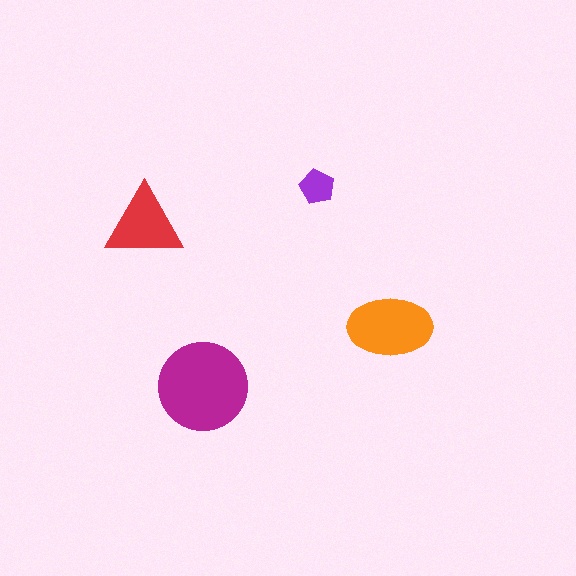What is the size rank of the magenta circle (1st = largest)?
1st.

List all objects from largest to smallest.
The magenta circle, the orange ellipse, the red triangle, the purple pentagon.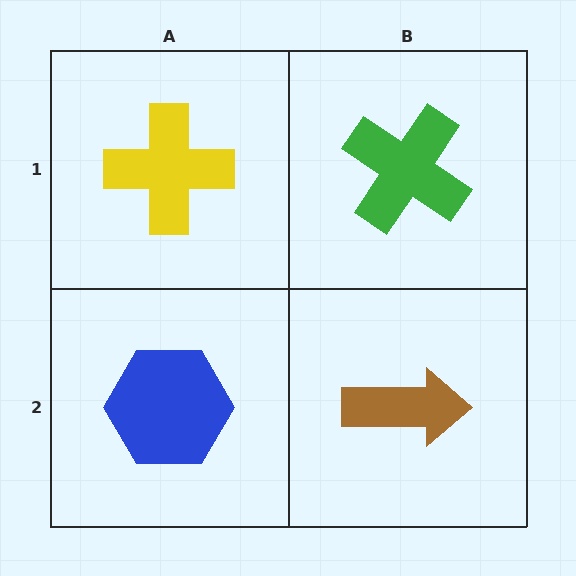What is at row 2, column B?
A brown arrow.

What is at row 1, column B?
A green cross.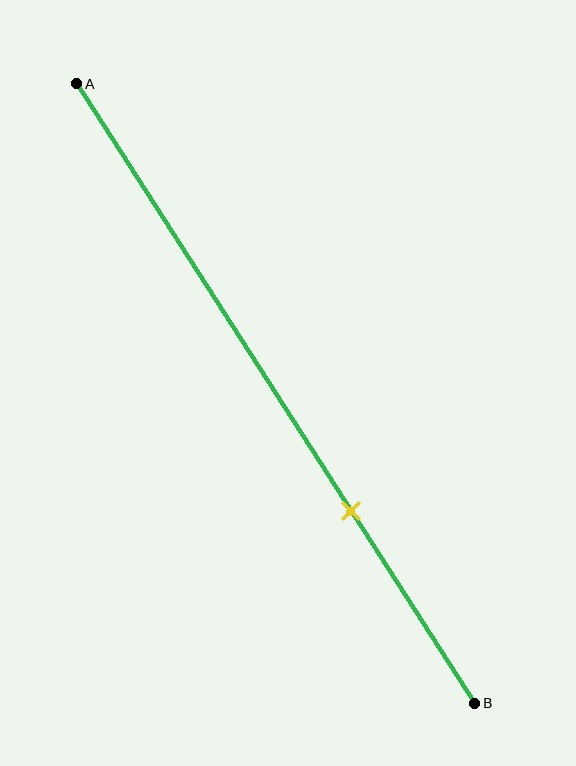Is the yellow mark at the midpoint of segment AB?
No, the mark is at about 70% from A, not at the 50% midpoint.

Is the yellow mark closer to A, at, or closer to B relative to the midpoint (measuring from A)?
The yellow mark is closer to point B than the midpoint of segment AB.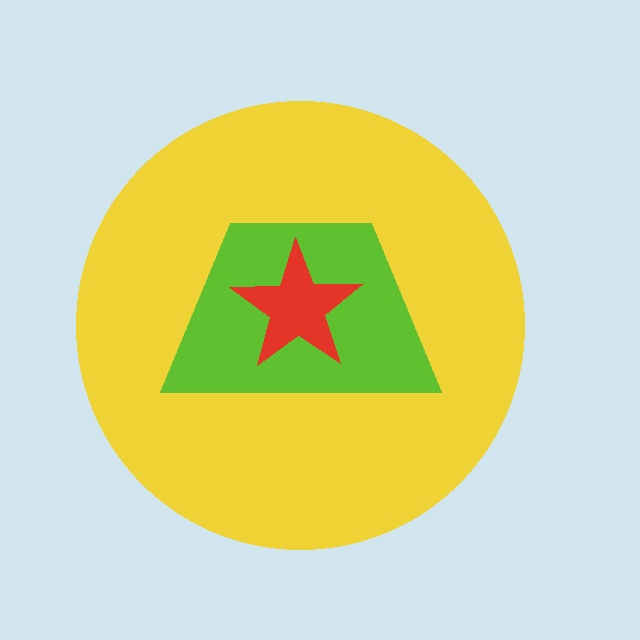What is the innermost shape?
The red star.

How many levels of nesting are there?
3.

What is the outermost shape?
The yellow circle.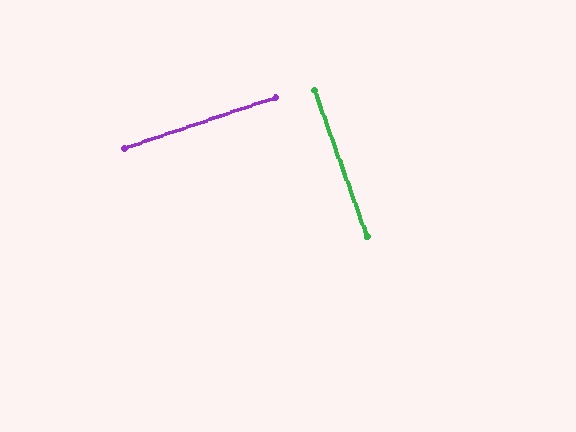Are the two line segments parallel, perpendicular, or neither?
Perpendicular — they meet at approximately 89°.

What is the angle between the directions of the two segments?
Approximately 89 degrees.